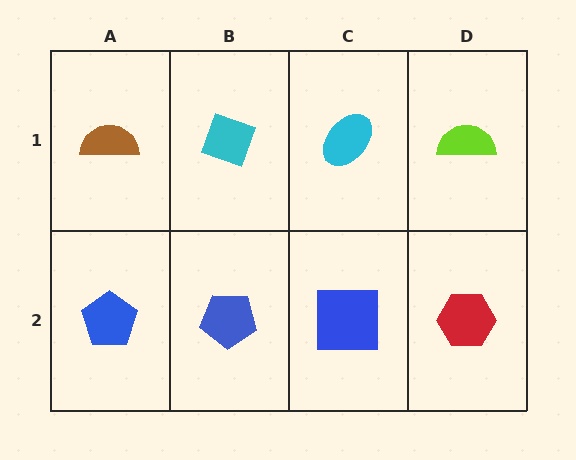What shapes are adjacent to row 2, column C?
A cyan ellipse (row 1, column C), a blue pentagon (row 2, column B), a red hexagon (row 2, column D).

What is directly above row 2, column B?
A cyan diamond.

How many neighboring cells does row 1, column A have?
2.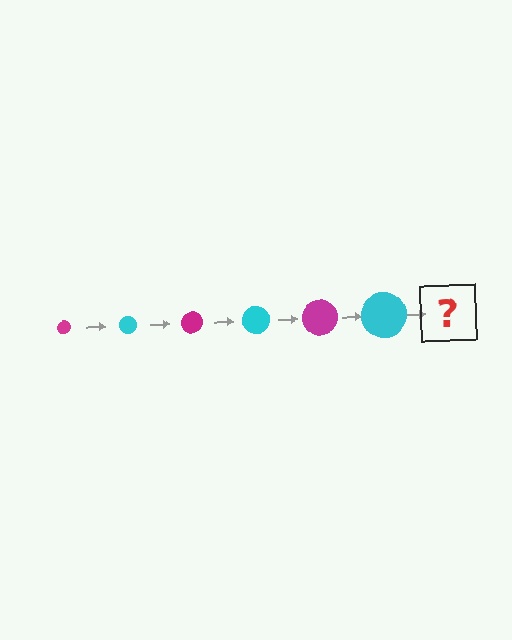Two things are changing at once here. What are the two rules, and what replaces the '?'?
The two rules are that the circle grows larger each step and the color cycles through magenta and cyan. The '?' should be a magenta circle, larger than the previous one.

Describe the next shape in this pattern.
It should be a magenta circle, larger than the previous one.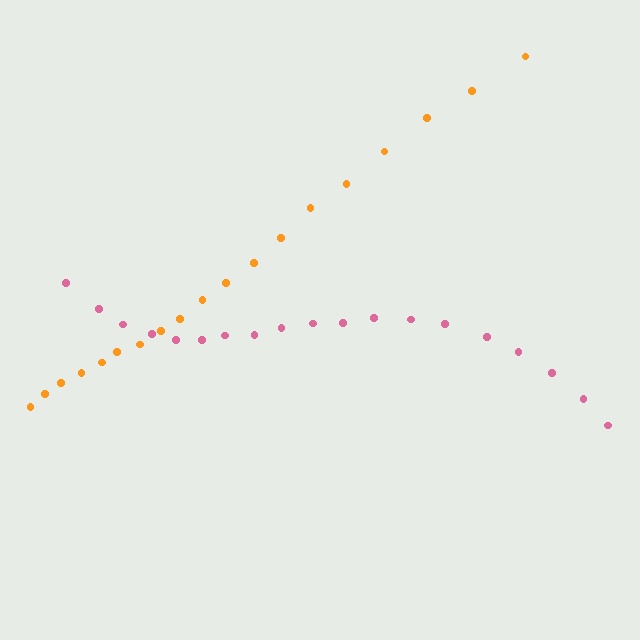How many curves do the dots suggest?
There are 2 distinct paths.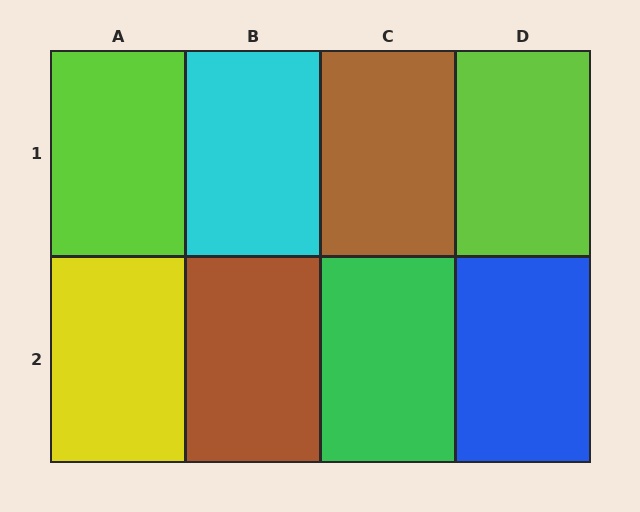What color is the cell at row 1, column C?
Brown.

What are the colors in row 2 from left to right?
Yellow, brown, green, blue.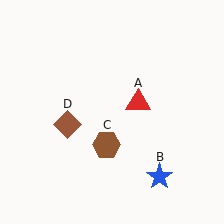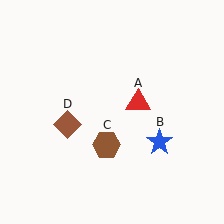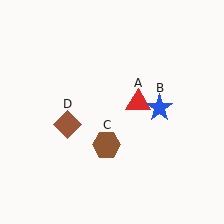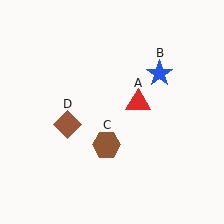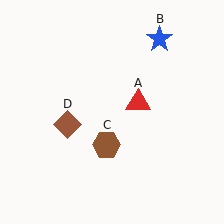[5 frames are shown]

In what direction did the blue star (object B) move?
The blue star (object B) moved up.